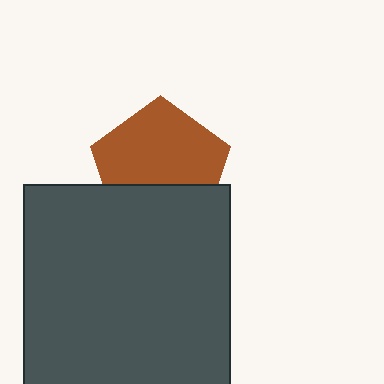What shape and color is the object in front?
The object in front is a dark gray square.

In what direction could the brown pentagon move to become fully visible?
The brown pentagon could move up. That would shift it out from behind the dark gray square entirely.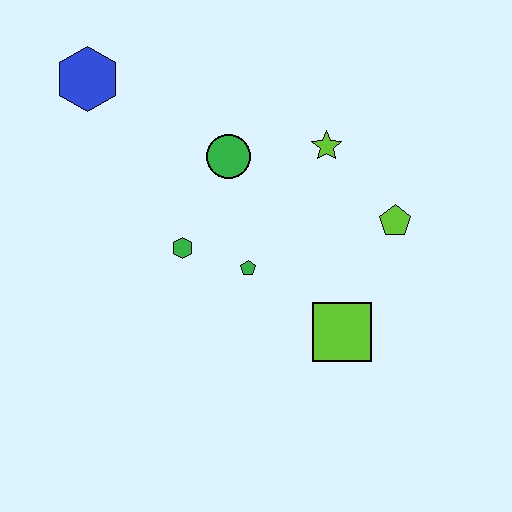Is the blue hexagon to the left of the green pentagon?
Yes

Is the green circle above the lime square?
Yes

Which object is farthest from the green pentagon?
The blue hexagon is farthest from the green pentagon.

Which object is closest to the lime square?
The green pentagon is closest to the lime square.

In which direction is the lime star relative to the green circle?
The lime star is to the right of the green circle.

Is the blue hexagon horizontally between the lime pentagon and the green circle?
No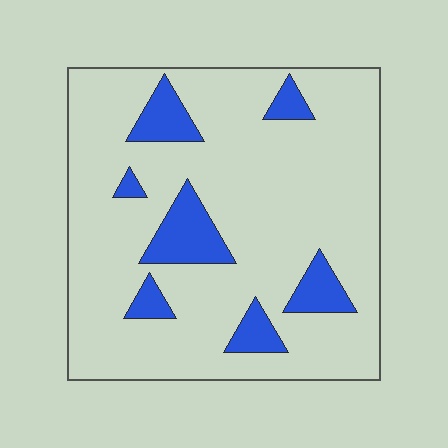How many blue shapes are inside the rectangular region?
7.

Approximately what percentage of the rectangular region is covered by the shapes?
Approximately 15%.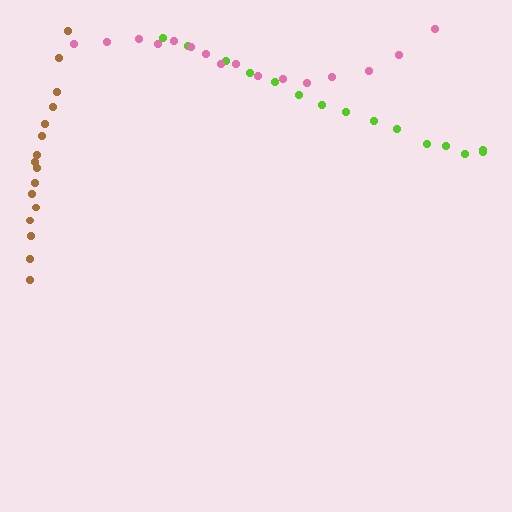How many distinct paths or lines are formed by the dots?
There are 3 distinct paths.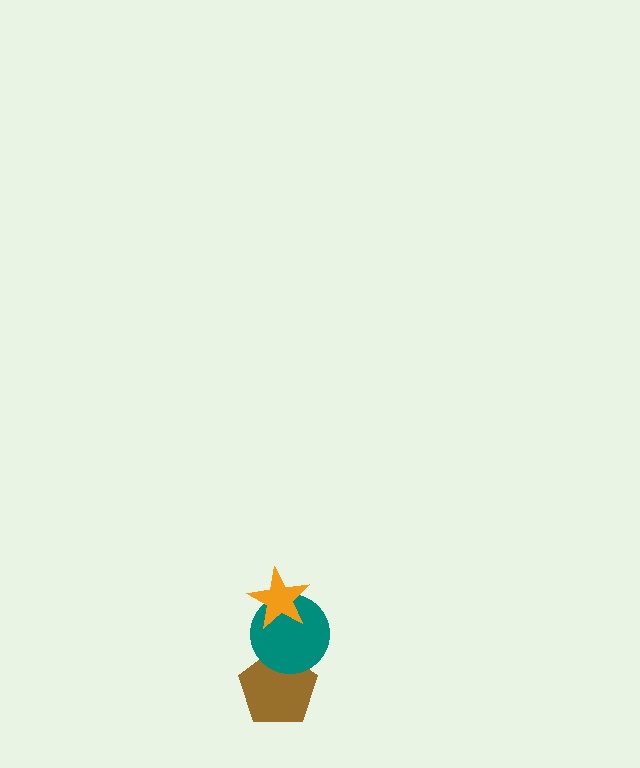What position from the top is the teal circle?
The teal circle is 2nd from the top.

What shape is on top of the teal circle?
The orange star is on top of the teal circle.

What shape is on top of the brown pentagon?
The teal circle is on top of the brown pentagon.